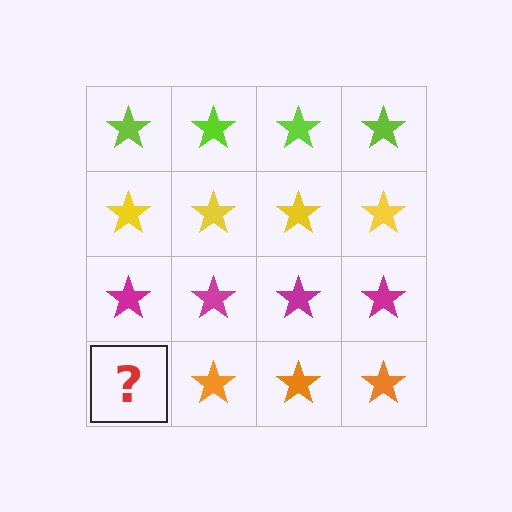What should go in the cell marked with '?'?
The missing cell should contain an orange star.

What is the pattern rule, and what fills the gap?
The rule is that each row has a consistent color. The gap should be filled with an orange star.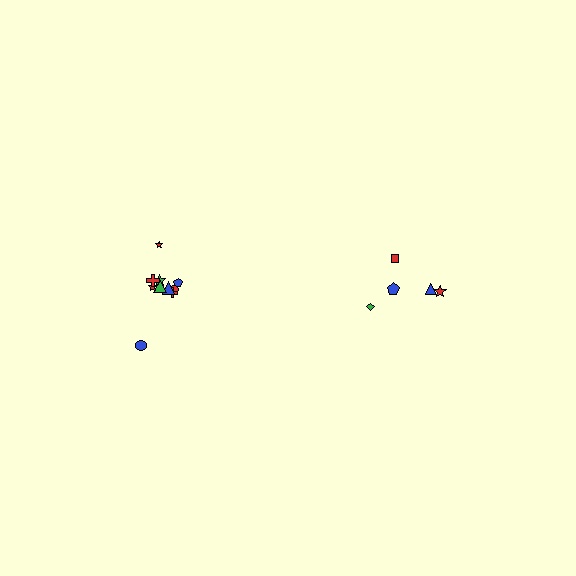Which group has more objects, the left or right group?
The left group.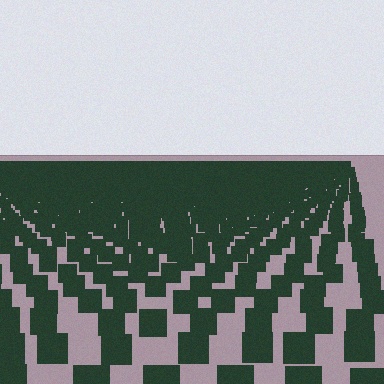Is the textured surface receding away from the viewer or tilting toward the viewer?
The surface is receding away from the viewer. Texture elements get smaller and denser toward the top.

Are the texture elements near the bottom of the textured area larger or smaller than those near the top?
Larger. Near the bottom, elements are closer to the viewer and appear at a bigger on-screen size.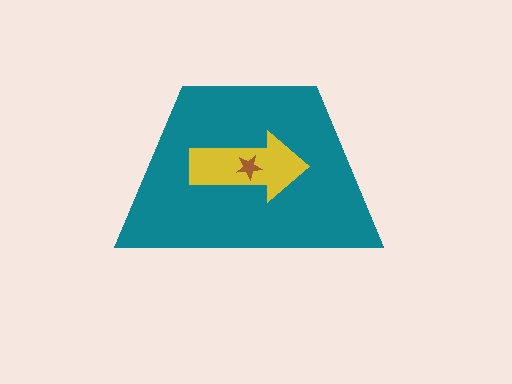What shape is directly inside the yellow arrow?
The brown star.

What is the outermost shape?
The teal trapezoid.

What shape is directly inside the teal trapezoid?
The yellow arrow.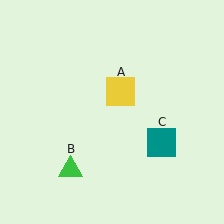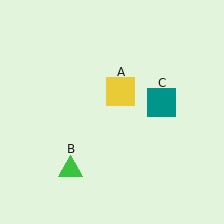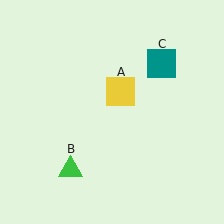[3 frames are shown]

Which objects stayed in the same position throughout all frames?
Yellow square (object A) and green triangle (object B) remained stationary.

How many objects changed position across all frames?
1 object changed position: teal square (object C).